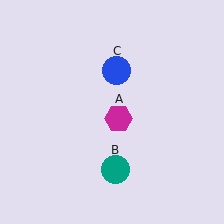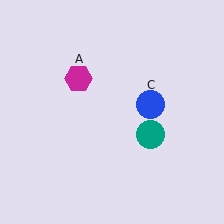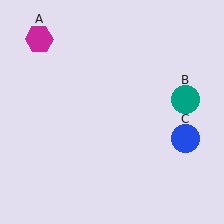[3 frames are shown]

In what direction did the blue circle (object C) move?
The blue circle (object C) moved down and to the right.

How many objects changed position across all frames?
3 objects changed position: magenta hexagon (object A), teal circle (object B), blue circle (object C).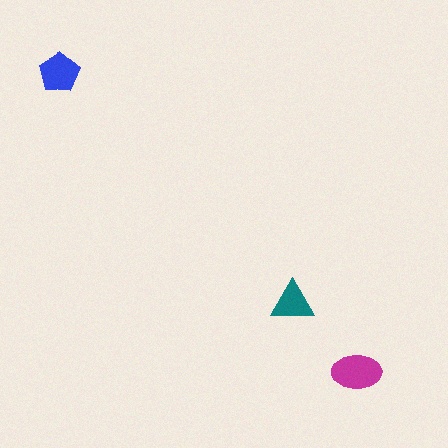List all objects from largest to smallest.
The magenta ellipse, the blue pentagon, the teal triangle.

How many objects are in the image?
There are 3 objects in the image.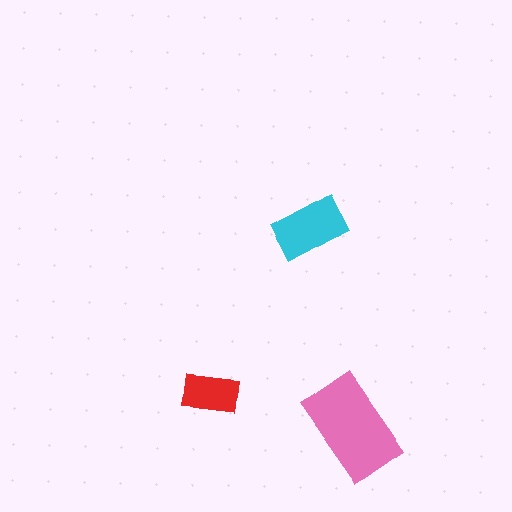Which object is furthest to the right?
The pink rectangle is rightmost.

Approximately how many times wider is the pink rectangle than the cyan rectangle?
About 1.5 times wider.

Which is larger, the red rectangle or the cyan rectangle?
The cyan one.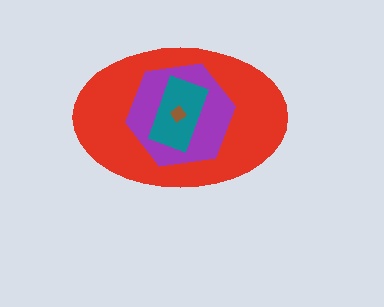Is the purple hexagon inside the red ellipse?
Yes.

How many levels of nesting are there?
4.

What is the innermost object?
The brown diamond.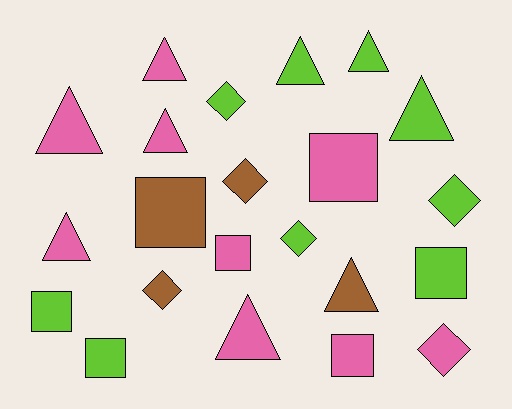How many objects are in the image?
There are 22 objects.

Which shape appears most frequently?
Triangle, with 9 objects.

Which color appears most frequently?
Pink, with 9 objects.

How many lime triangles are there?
There are 3 lime triangles.